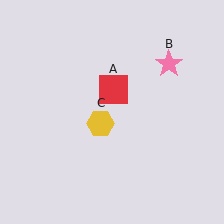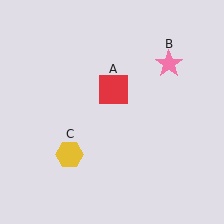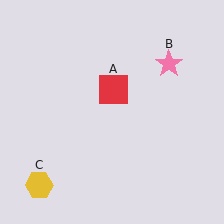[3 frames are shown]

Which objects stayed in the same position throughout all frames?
Red square (object A) and pink star (object B) remained stationary.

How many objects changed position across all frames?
1 object changed position: yellow hexagon (object C).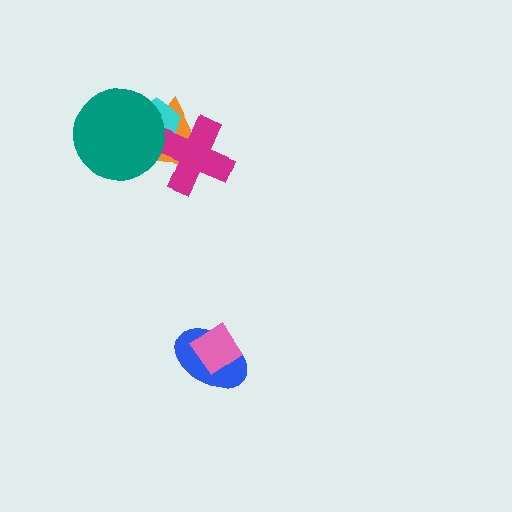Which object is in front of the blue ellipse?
The pink diamond is in front of the blue ellipse.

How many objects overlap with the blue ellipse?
1 object overlaps with the blue ellipse.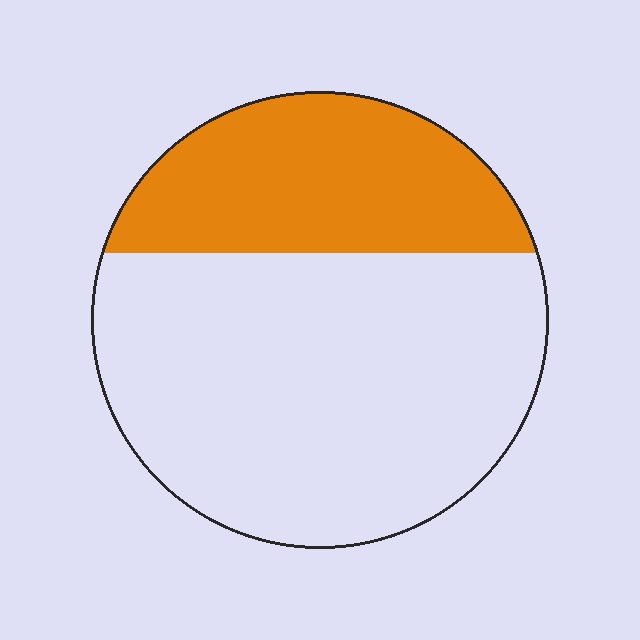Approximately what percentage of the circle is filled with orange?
Approximately 30%.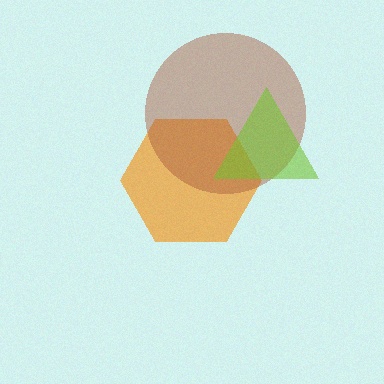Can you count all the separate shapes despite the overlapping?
Yes, there are 3 separate shapes.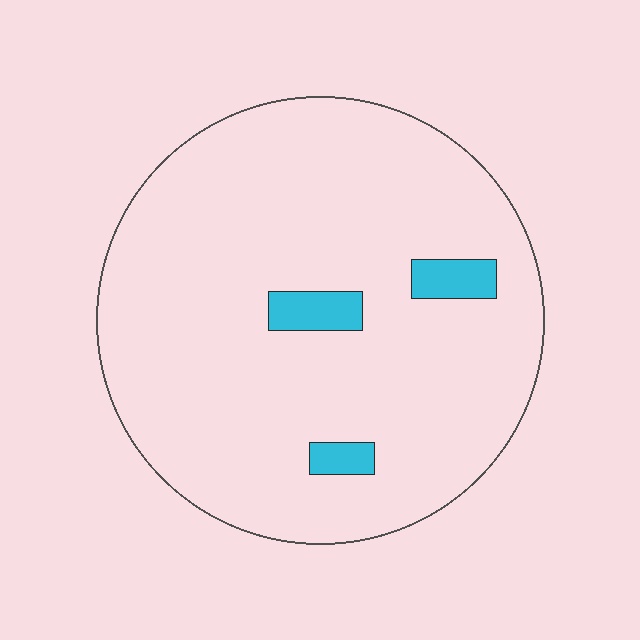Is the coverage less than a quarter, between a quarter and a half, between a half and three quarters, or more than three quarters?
Less than a quarter.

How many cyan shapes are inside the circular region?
3.